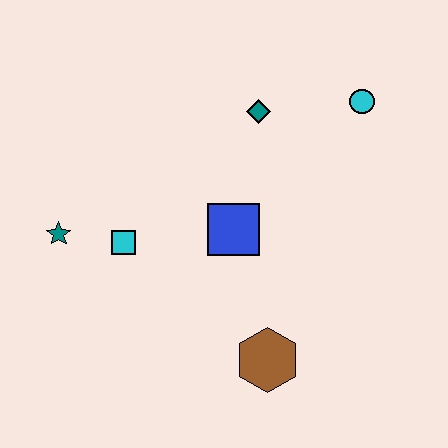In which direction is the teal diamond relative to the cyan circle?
The teal diamond is to the left of the cyan circle.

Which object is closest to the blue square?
The cyan square is closest to the blue square.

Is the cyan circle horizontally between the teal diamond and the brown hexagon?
No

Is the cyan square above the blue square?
No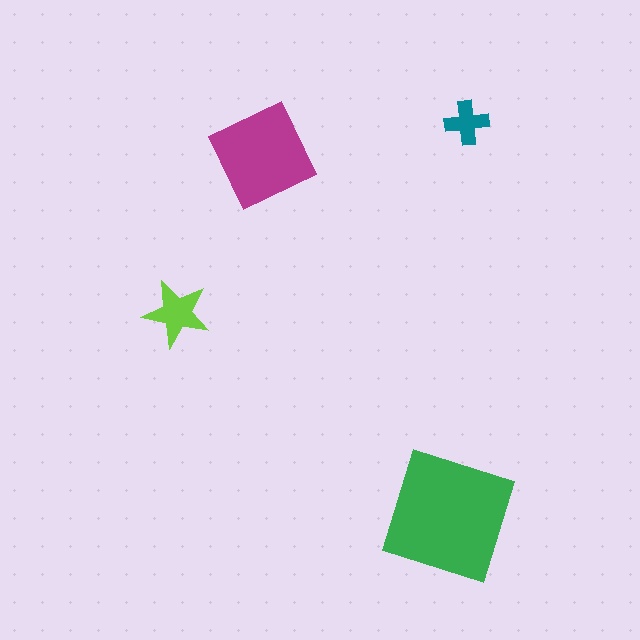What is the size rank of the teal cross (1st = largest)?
4th.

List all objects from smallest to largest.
The teal cross, the lime star, the magenta diamond, the green square.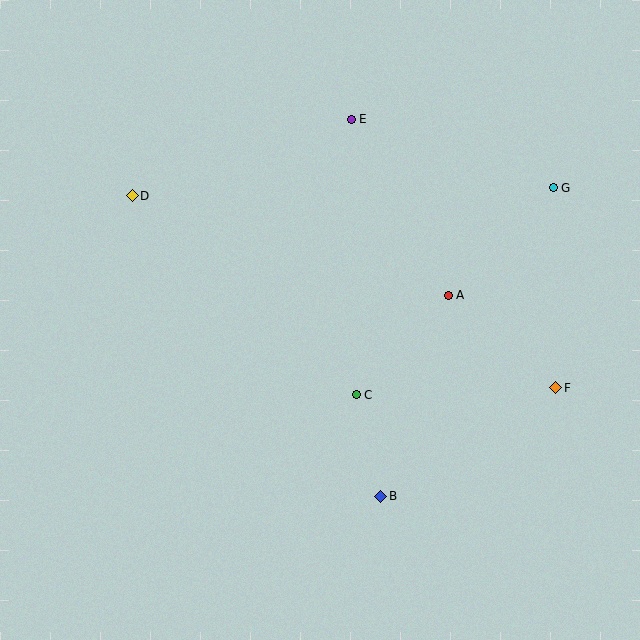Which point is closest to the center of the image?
Point C at (356, 395) is closest to the center.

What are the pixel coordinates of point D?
Point D is at (132, 196).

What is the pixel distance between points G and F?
The distance between G and F is 200 pixels.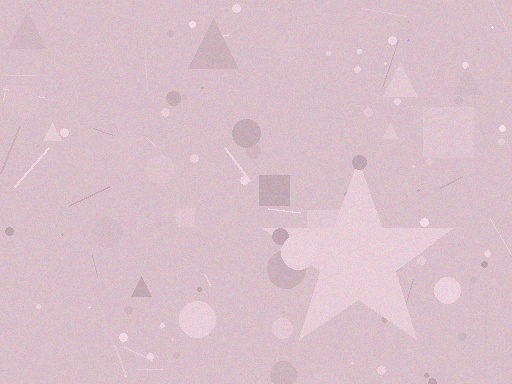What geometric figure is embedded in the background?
A star is embedded in the background.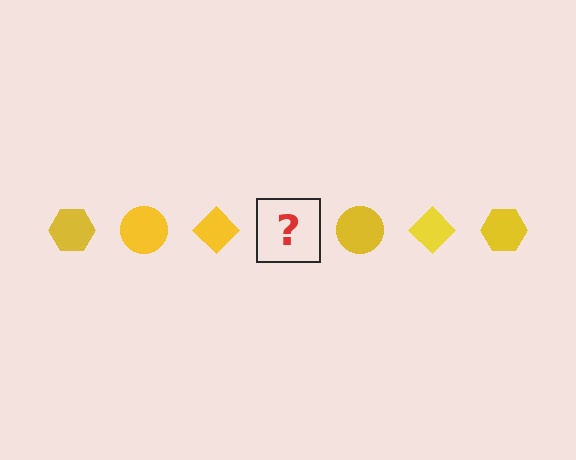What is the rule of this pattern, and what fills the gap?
The rule is that the pattern cycles through hexagon, circle, diamond shapes in yellow. The gap should be filled with a yellow hexagon.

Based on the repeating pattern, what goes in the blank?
The blank should be a yellow hexagon.